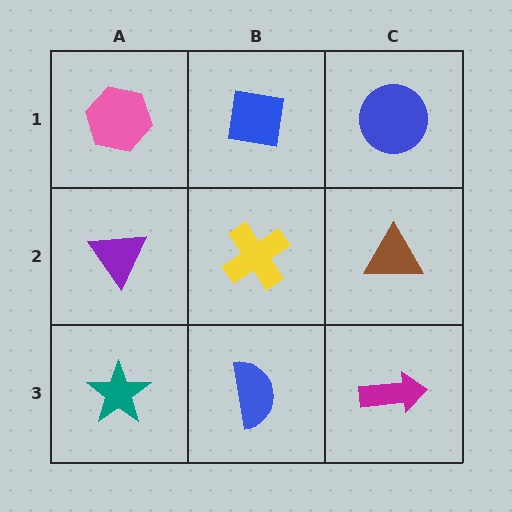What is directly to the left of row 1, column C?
A blue square.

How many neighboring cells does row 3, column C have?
2.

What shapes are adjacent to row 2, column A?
A pink hexagon (row 1, column A), a teal star (row 3, column A), a yellow cross (row 2, column B).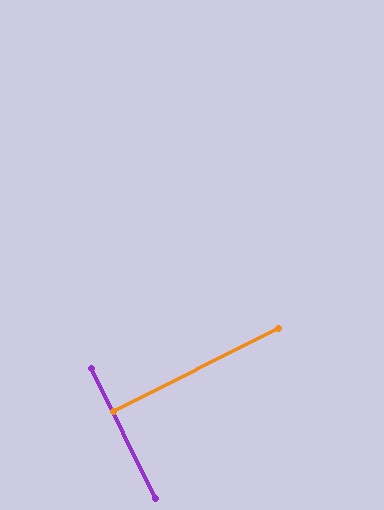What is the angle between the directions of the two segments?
Approximately 89 degrees.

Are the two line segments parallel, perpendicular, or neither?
Perpendicular — they meet at approximately 89°.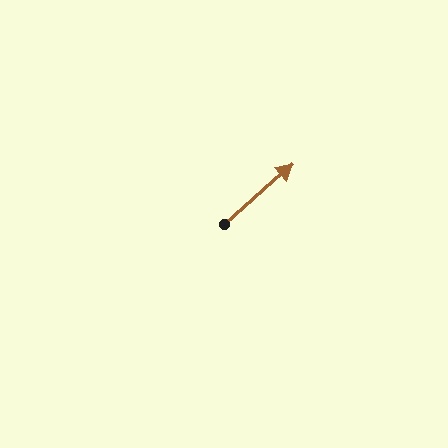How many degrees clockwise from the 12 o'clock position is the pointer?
Approximately 48 degrees.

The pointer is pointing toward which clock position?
Roughly 2 o'clock.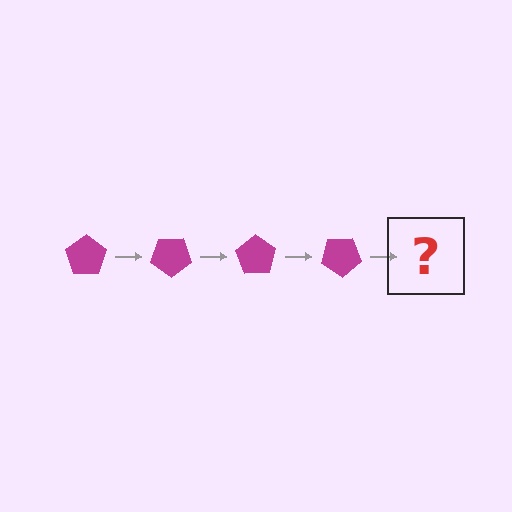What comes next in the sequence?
The next element should be a magenta pentagon rotated 140 degrees.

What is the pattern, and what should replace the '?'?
The pattern is that the pentagon rotates 35 degrees each step. The '?' should be a magenta pentagon rotated 140 degrees.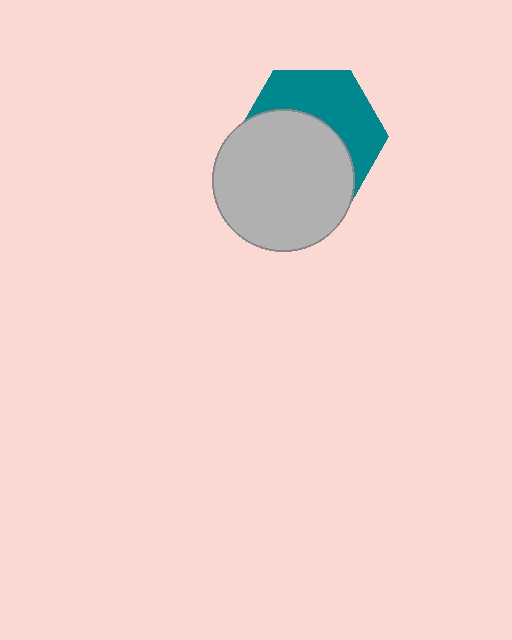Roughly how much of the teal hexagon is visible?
A small part of it is visible (roughly 45%).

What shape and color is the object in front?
The object in front is a light gray circle.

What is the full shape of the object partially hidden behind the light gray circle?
The partially hidden object is a teal hexagon.